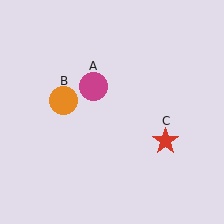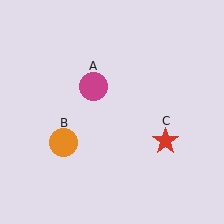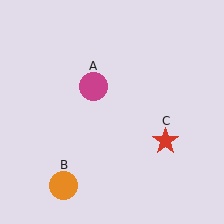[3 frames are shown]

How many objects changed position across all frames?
1 object changed position: orange circle (object B).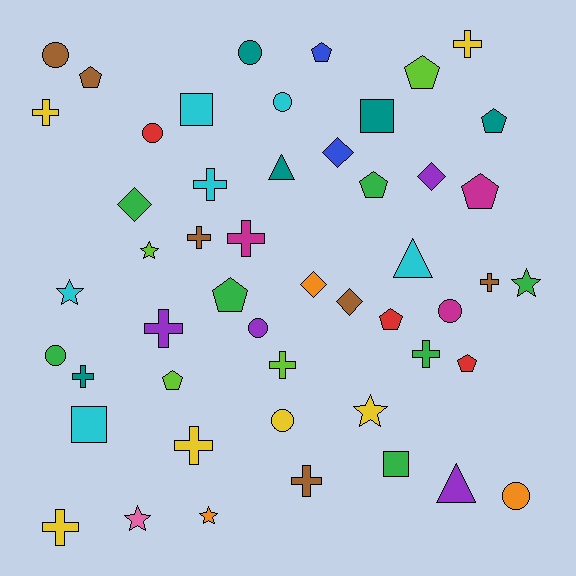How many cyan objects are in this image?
There are 6 cyan objects.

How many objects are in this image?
There are 50 objects.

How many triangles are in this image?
There are 3 triangles.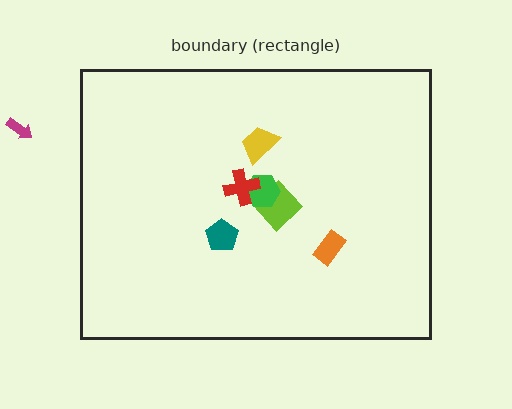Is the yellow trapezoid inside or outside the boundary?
Inside.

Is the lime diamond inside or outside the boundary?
Inside.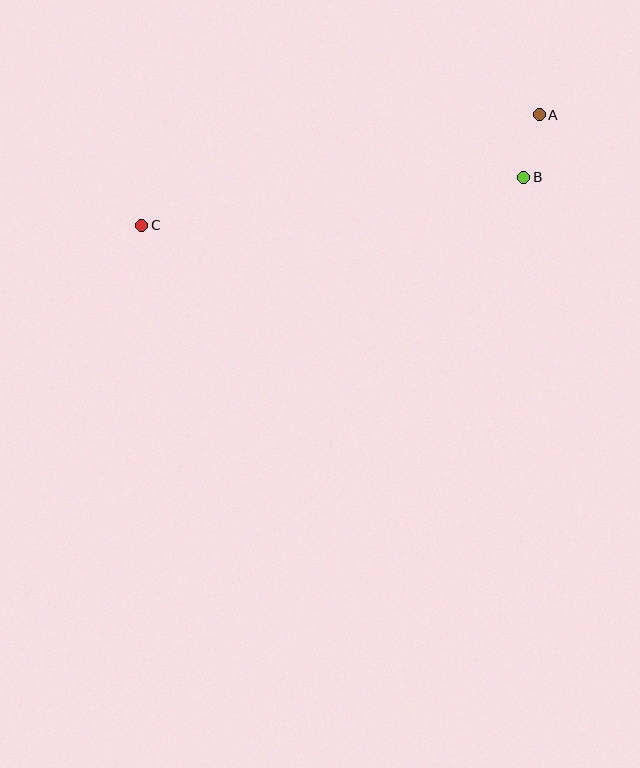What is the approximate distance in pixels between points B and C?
The distance between B and C is approximately 385 pixels.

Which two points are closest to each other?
Points A and B are closest to each other.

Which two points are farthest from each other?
Points A and C are farthest from each other.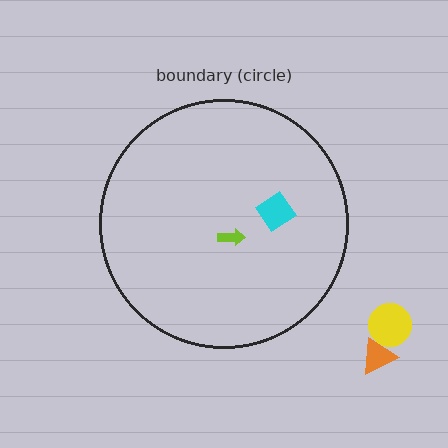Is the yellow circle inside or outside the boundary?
Outside.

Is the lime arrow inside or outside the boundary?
Inside.